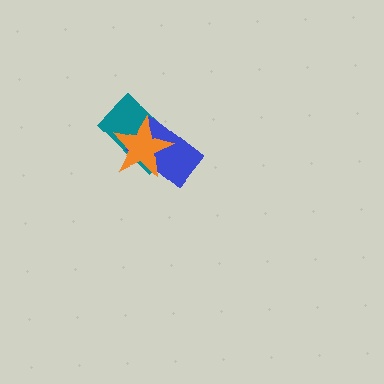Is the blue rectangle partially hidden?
Yes, it is partially covered by another shape.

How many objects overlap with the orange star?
2 objects overlap with the orange star.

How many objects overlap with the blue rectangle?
2 objects overlap with the blue rectangle.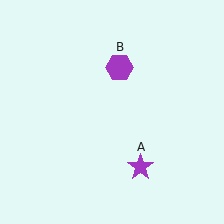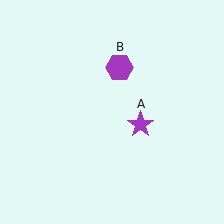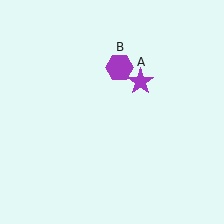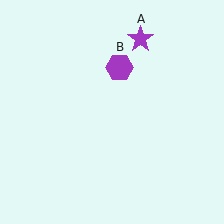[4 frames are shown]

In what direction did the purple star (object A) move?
The purple star (object A) moved up.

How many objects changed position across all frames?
1 object changed position: purple star (object A).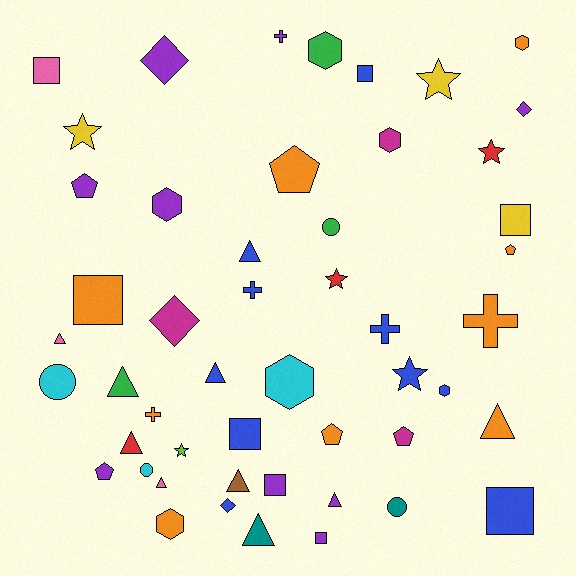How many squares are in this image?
There are 8 squares.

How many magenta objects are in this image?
There are 3 magenta objects.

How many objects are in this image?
There are 50 objects.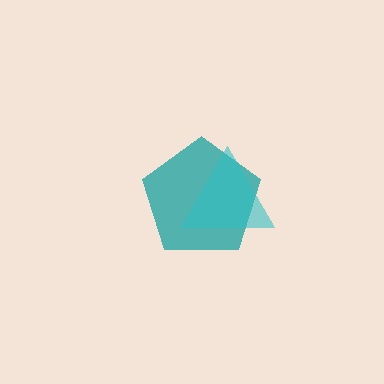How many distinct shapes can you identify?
There are 2 distinct shapes: a teal pentagon, a cyan triangle.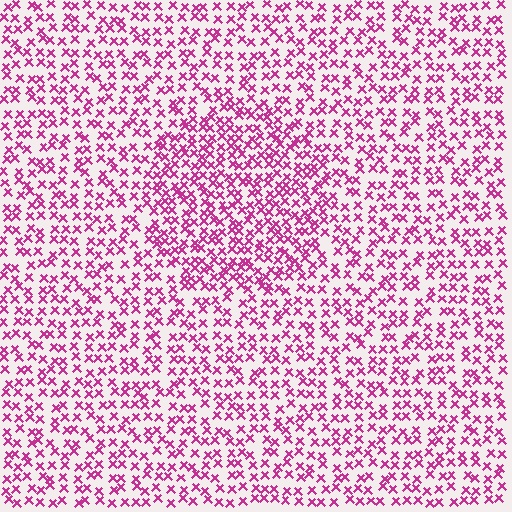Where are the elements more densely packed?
The elements are more densely packed inside the circle boundary.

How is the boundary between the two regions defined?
The boundary is defined by a change in element density (approximately 1.6x ratio). All elements are the same color, size, and shape.